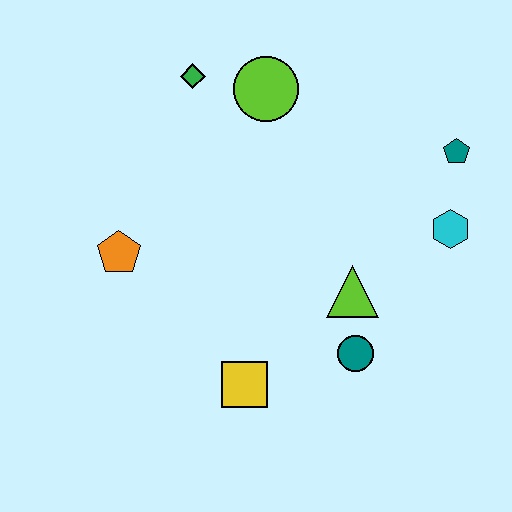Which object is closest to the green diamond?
The lime circle is closest to the green diamond.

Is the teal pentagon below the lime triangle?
No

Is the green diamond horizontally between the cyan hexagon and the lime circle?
No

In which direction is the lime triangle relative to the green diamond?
The lime triangle is below the green diamond.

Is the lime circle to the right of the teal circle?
No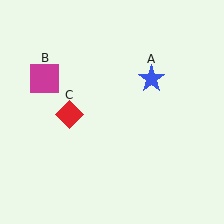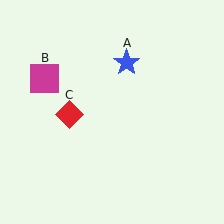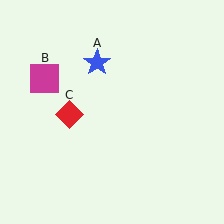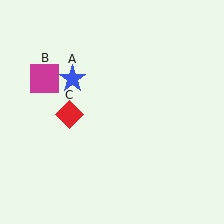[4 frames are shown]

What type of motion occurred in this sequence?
The blue star (object A) rotated counterclockwise around the center of the scene.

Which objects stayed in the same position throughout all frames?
Magenta square (object B) and red diamond (object C) remained stationary.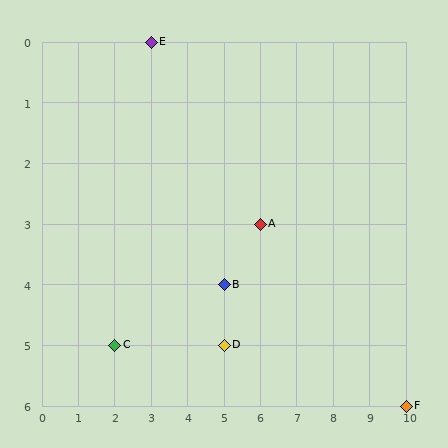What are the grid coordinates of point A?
Point A is at grid coordinates (6, 3).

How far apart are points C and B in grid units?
Points C and B are 3 columns and 1 row apart (about 3.2 grid units diagonally).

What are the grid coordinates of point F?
Point F is at grid coordinates (10, 6).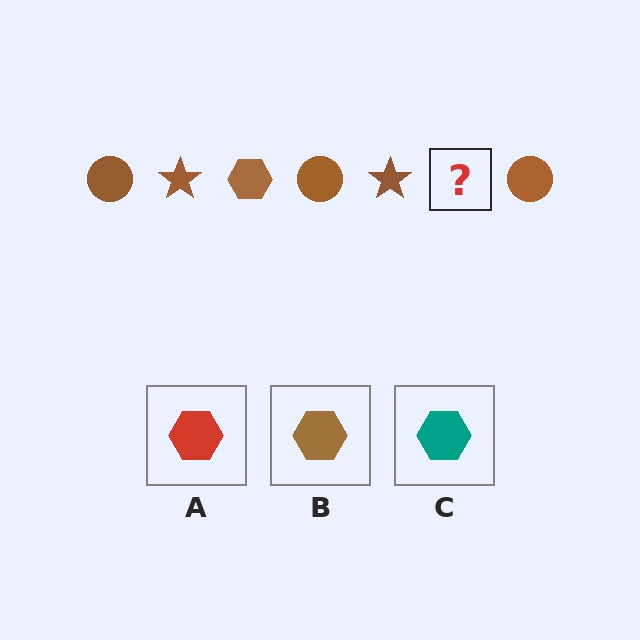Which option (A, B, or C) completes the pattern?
B.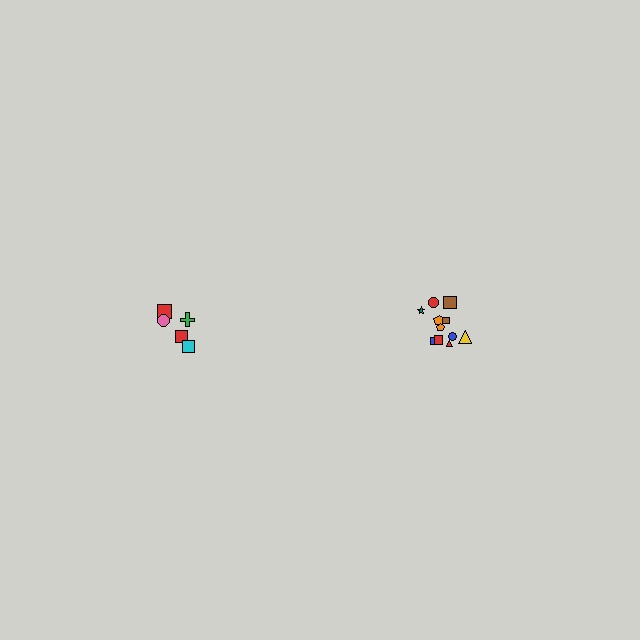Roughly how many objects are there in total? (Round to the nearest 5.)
Roughly 15 objects in total.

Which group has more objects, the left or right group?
The right group.